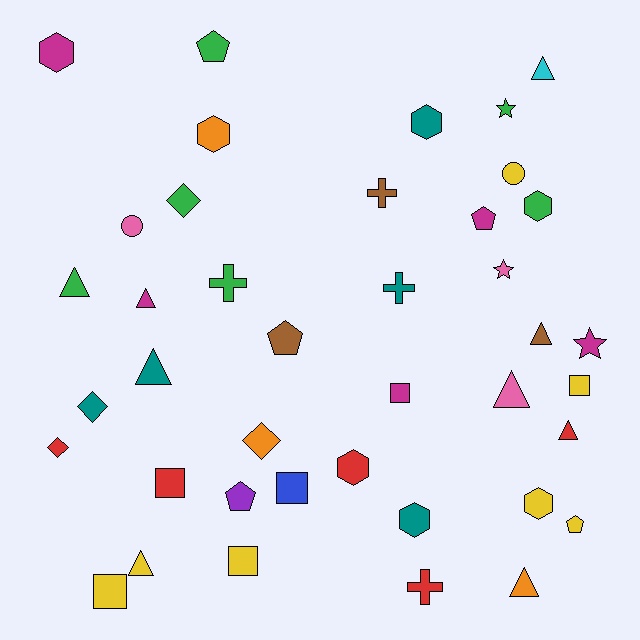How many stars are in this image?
There are 3 stars.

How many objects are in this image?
There are 40 objects.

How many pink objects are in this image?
There are 3 pink objects.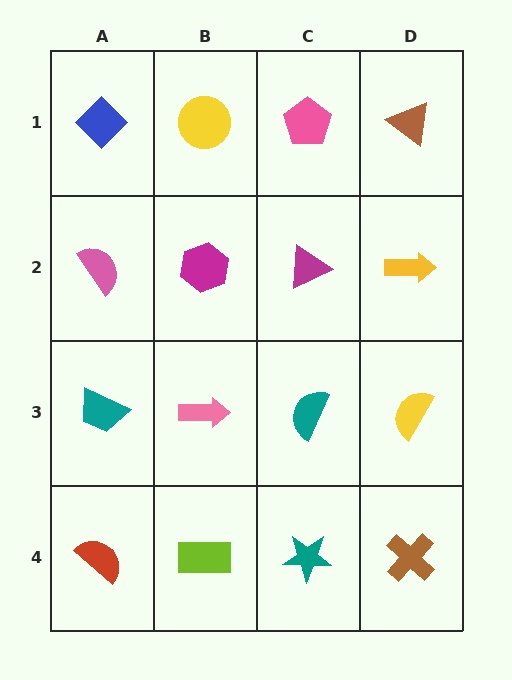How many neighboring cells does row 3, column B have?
4.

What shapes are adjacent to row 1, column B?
A magenta hexagon (row 2, column B), a blue diamond (row 1, column A), a pink pentagon (row 1, column C).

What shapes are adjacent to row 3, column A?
A pink semicircle (row 2, column A), a red semicircle (row 4, column A), a pink arrow (row 3, column B).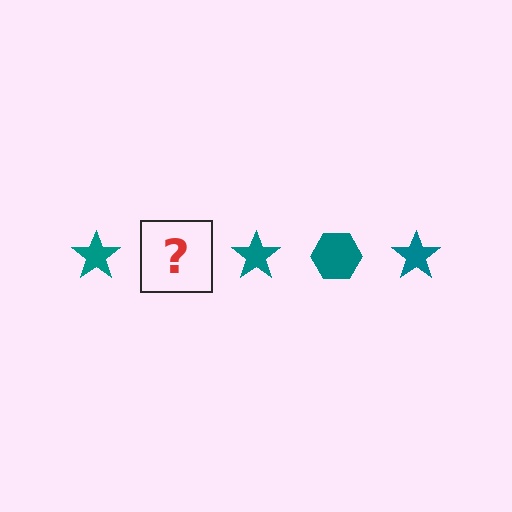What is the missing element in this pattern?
The missing element is a teal hexagon.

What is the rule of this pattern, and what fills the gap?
The rule is that the pattern cycles through star, hexagon shapes in teal. The gap should be filled with a teal hexagon.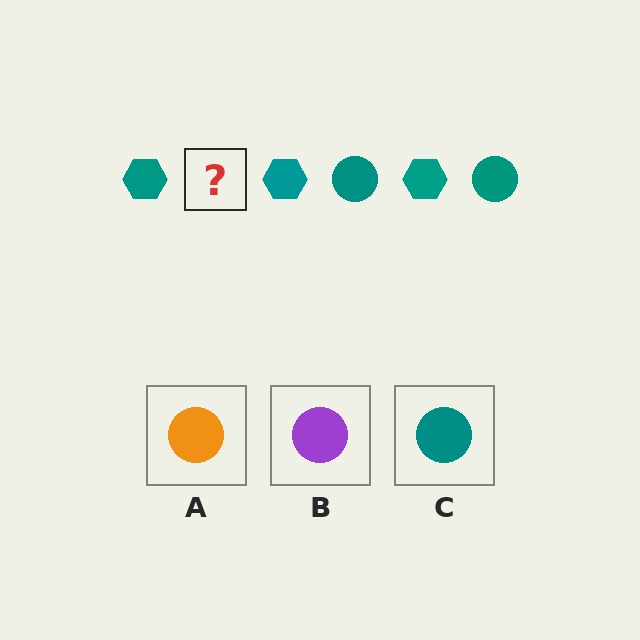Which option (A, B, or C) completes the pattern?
C.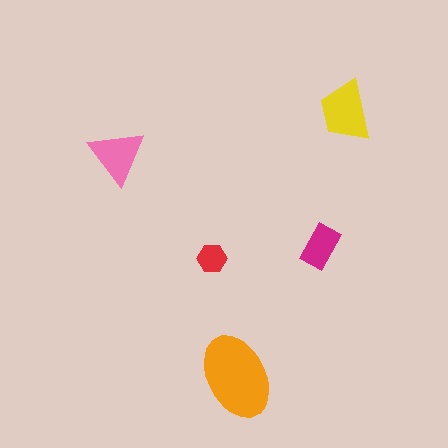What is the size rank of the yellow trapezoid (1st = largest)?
2nd.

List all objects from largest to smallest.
The orange ellipse, the yellow trapezoid, the pink triangle, the magenta rectangle, the red hexagon.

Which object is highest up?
The yellow trapezoid is topmost.